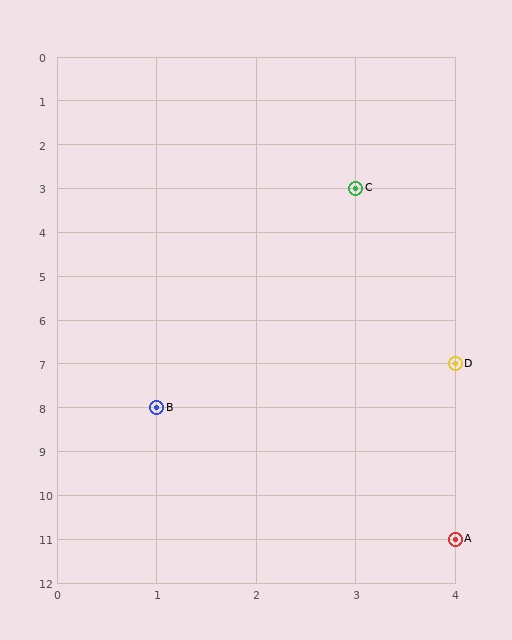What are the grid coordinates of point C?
Point C is at grid coordinates (3, 3).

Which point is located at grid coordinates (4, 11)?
Point A is at (4, 11).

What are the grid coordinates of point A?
Point A is at grid coordinates (4, 11).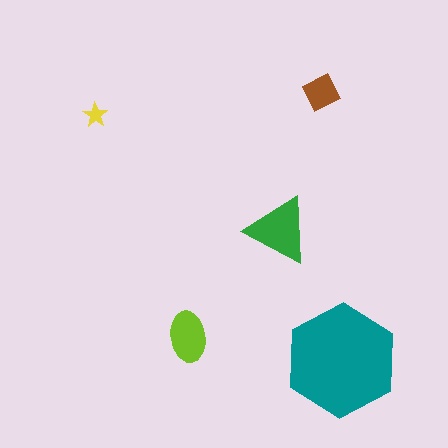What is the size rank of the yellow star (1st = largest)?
5th.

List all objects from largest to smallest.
The teal hexagon, the green triangle, the lime ellipse, the brown diamond, the yellow star.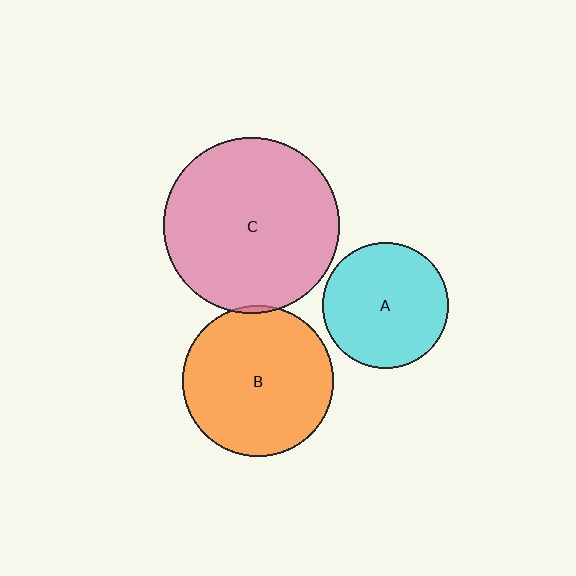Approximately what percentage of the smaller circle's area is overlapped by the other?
Approximately 5%.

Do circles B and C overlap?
Yes.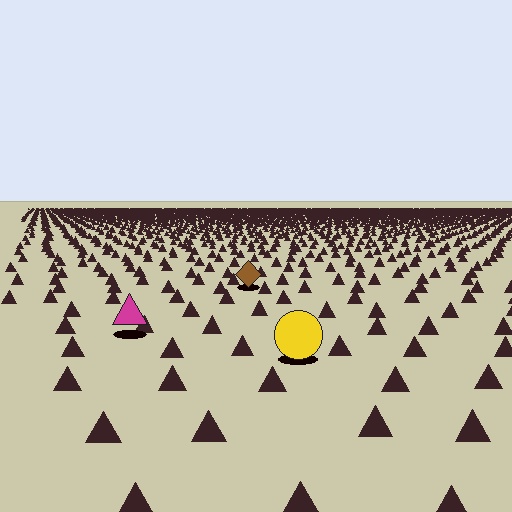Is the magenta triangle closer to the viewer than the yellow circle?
No. The yellow circle is closer — you can tell from the texture gradient: the ground texture is coarser near it.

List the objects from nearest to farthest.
From nearest to farthest: the yellow circle, the magenta triangle, the brown diamond.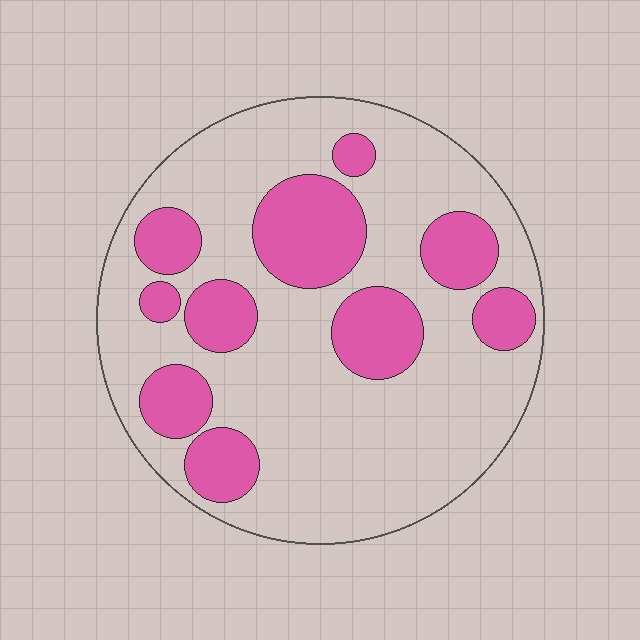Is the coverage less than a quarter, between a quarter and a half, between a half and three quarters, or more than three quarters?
Between a quarter and a half.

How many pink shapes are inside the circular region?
10.